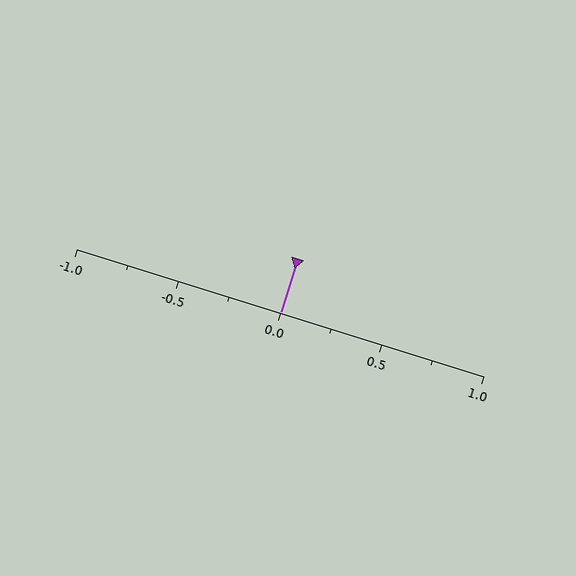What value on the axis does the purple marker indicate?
The marker indicates approximately 0.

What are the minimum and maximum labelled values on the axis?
The axis runs from -1.0 to 1.0.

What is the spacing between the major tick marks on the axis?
The major ticks are spaced 0.5 apart.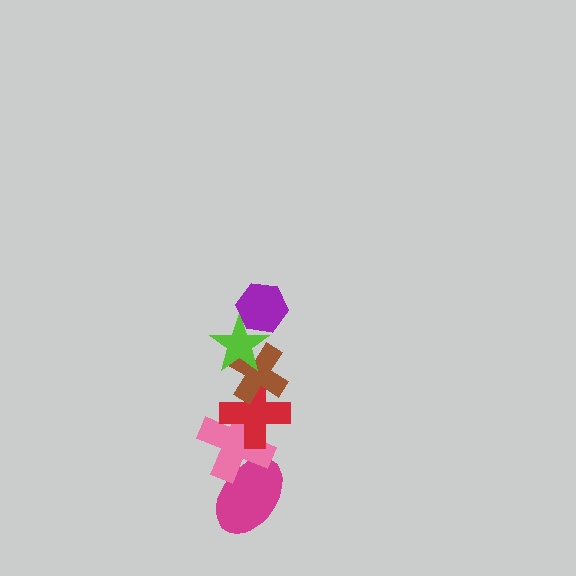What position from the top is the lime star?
The lime star is 2nd from the top.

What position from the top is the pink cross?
The pink cross is 5th from the top.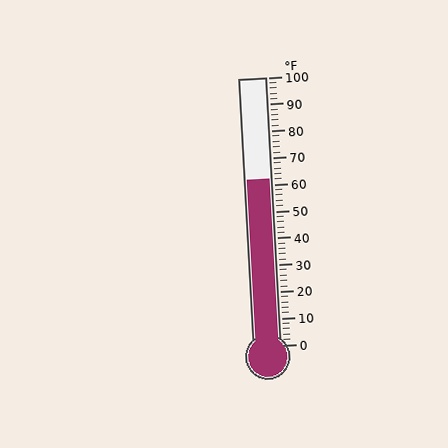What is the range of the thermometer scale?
The thermometer scale ranges from 0°F to 100°F.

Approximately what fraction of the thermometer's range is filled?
The thermometer is filled to approximately 60% of its range.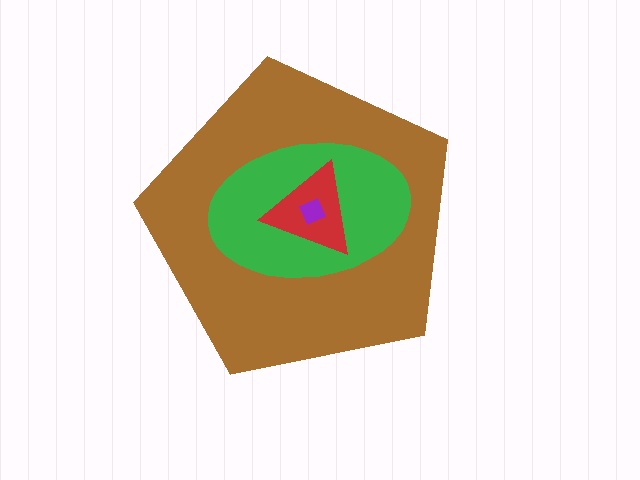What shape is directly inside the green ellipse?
The red triangle.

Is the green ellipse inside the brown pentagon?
Yes.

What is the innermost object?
The purple diamond.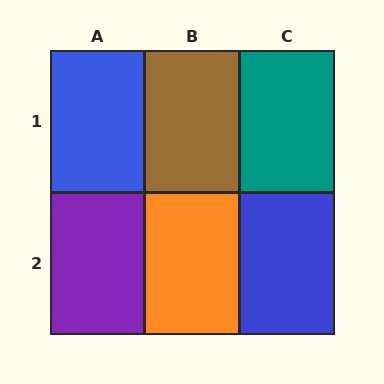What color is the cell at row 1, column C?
Teal.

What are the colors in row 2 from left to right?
Purple, orange, blue.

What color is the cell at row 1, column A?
Blue.